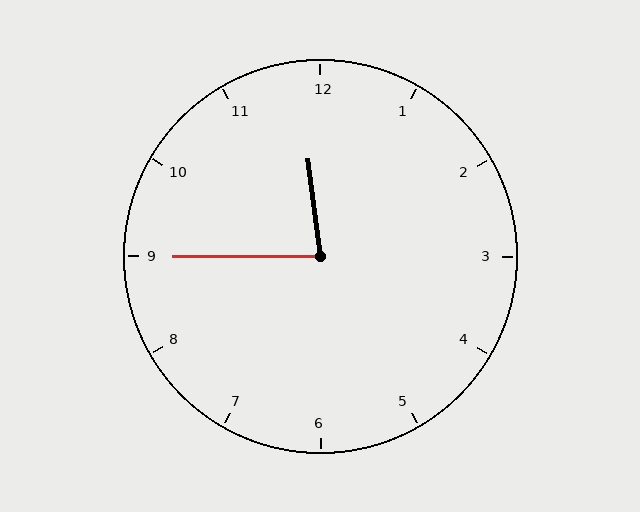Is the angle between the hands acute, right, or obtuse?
It is acute.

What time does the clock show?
11:45.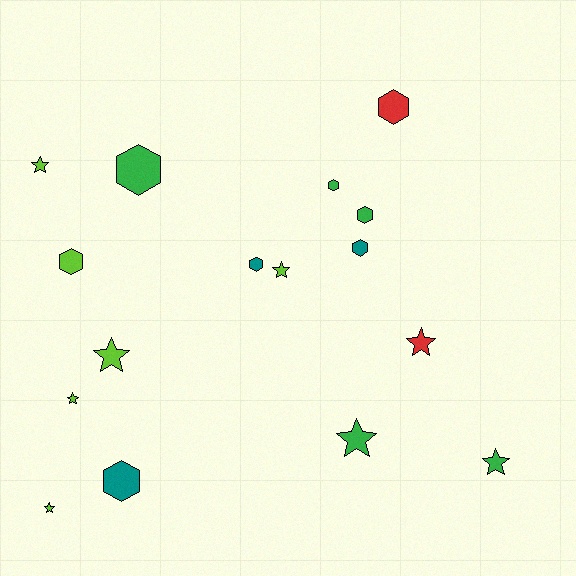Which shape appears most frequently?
Hexagon, with 8 objects.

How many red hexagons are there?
There is 1 red hexagon.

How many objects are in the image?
There are 16 objects.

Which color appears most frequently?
Lime, with 6 objects.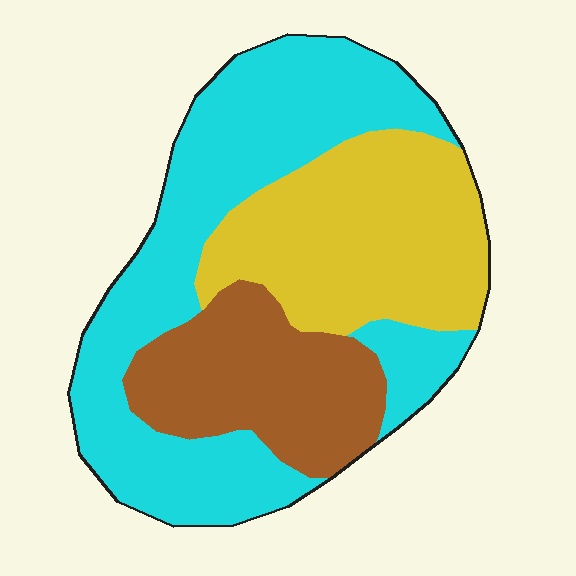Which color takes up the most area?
Cyan, at roughly 45%.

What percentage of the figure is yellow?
Yellow covers about 30% of the figure.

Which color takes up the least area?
Brown, at roughly 20%.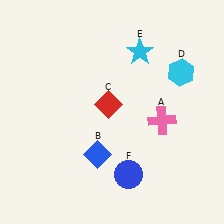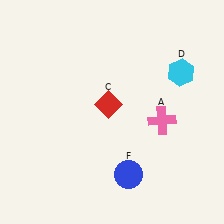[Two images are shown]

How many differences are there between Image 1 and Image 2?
There are 2 differences between the two images.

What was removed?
The cyan star (E), the blue diamond (B) were removed in Image 2.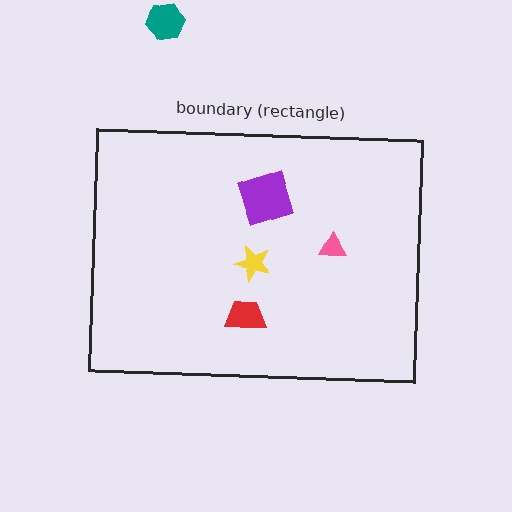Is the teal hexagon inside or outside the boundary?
Outside.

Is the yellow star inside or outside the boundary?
Inside.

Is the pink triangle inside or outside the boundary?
Inside.